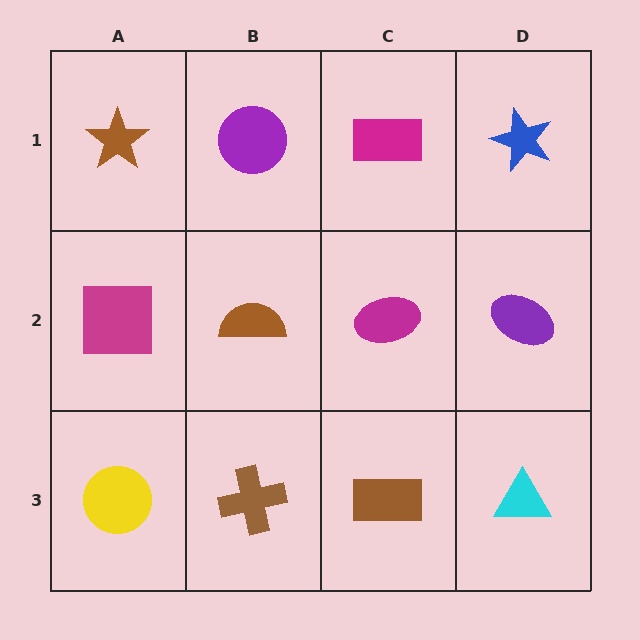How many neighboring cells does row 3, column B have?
3.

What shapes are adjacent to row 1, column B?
A brown semicircle (row 2, column B), a brown star (row 1, column A), a magenta rectangle (row 1, column C).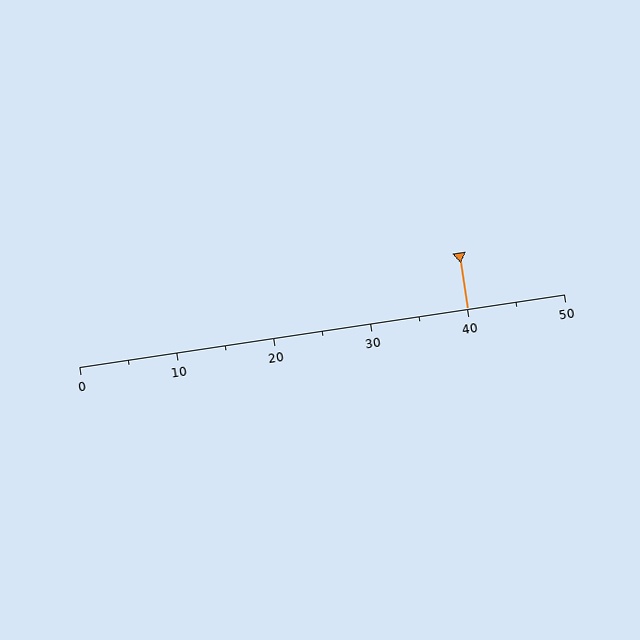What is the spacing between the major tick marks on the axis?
The major ticks are spaced 10 apart.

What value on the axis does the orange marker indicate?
The marker indicates approximately 40.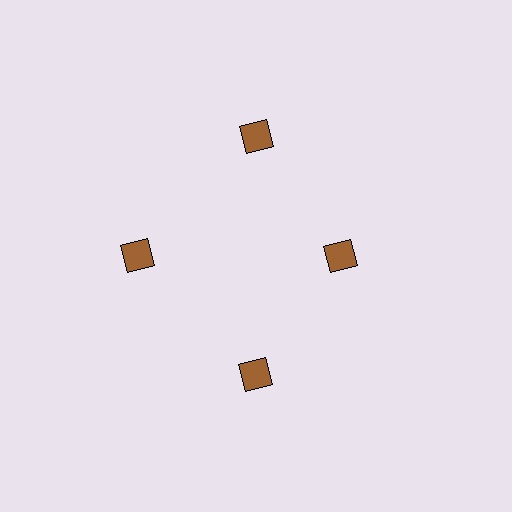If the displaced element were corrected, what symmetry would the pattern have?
It would have 4-fold rotational symmetry — the pattern would map onto itself every 90 degrees.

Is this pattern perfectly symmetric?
No. The 4 brown squares are arranged in a ring, but one element near the 3 o'clock position is pulled inward toward the center, breaking the 4-fold rotational symmetry.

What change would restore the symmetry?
The symmetry would be restored by moving it outward, back onto the ring so that all 4 squares sit at equal angles and equal distance from the center.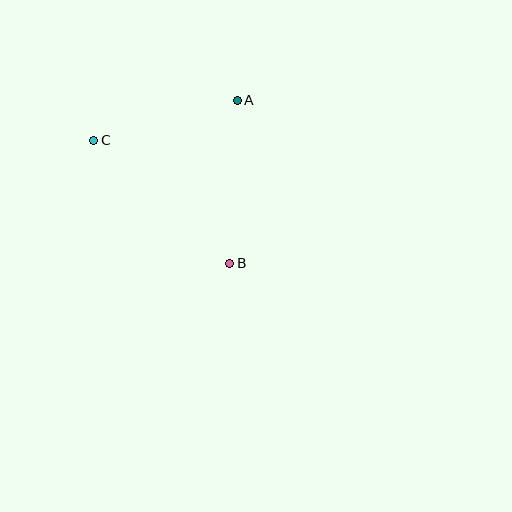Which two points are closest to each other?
Points A and C are closest to each other.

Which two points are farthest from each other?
Points B and C are farthest from each other.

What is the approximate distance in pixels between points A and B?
The distance between A and B is approximately 163 pixels.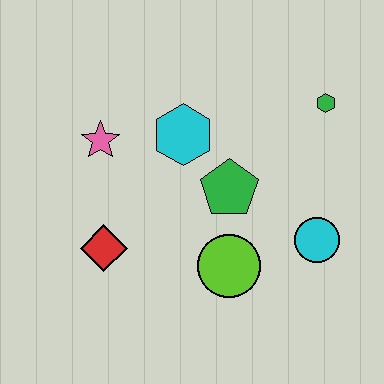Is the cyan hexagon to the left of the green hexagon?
Yes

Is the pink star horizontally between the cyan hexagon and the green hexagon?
No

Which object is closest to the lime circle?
The green pentagon is closest to the lime circle.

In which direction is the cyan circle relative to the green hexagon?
The cyan circle is below the green hexagon.